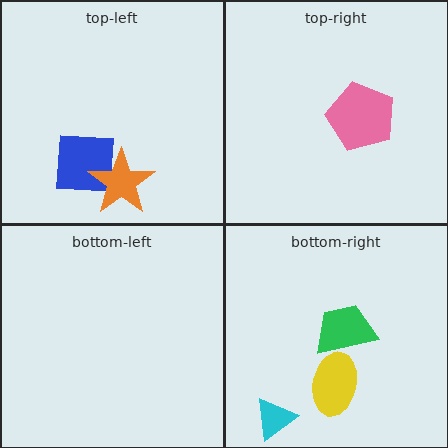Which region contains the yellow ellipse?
The bottom-right region.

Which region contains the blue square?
The top-left region.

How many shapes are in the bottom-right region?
3.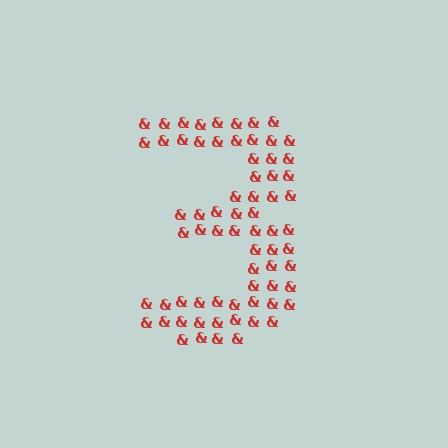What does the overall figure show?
The overall figure shows the digit 3.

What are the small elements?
The small elements are ampersands.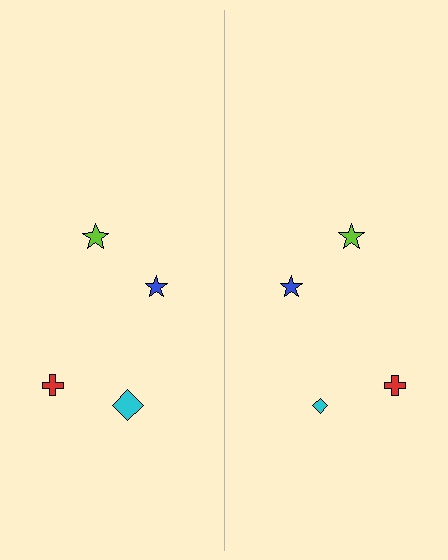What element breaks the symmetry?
The cyan diamond on the right side has a different size than its mirror counterpart.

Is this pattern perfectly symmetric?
No, the pattern is not perfectly symmetric. The cyan diamond on the right side has a different size than its mirror counterpart.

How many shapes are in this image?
There are 8 shapes in this image.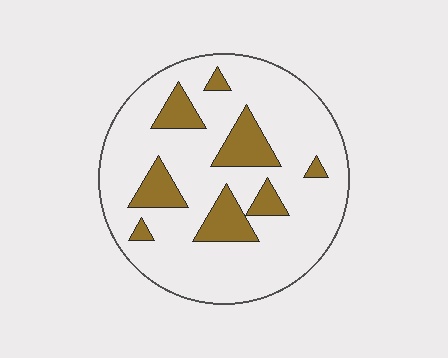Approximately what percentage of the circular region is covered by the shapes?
Approximately 20%.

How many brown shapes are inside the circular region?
8.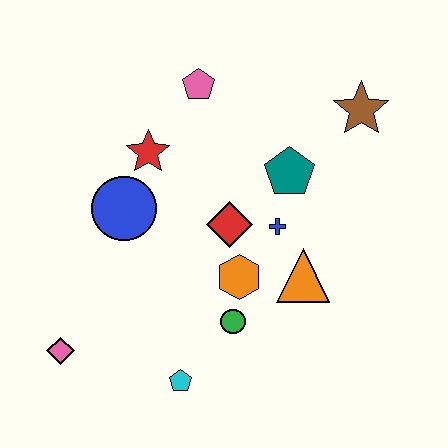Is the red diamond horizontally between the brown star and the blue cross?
No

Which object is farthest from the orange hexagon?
The brown star is farthest from the orange hexagon.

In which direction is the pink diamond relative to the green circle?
The pink diamond is to the left of the green circle.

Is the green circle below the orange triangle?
Yes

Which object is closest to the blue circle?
The red star is closest to the blue circle.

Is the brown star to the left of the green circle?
No